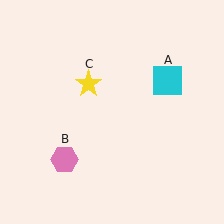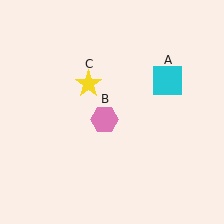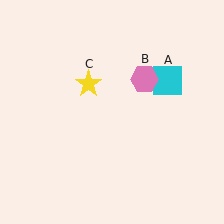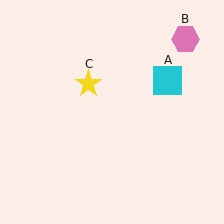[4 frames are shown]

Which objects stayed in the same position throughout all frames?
Cyan square (object A) and yellow star (object C) remained stationary.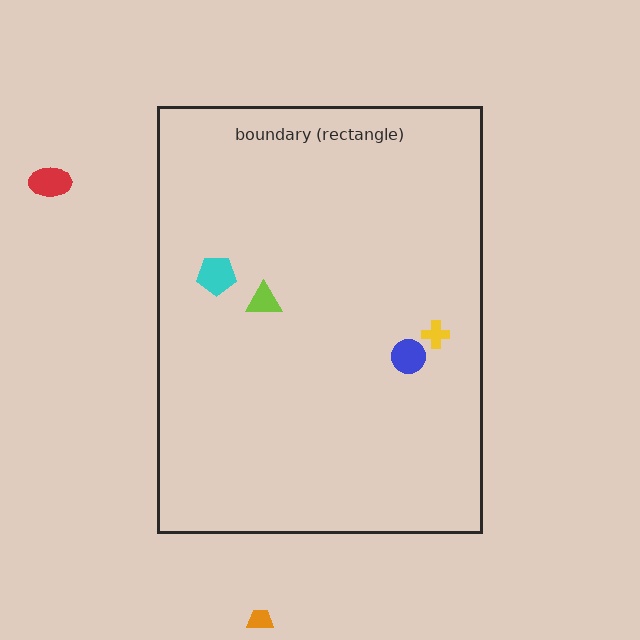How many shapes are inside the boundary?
4 inside, 2 outside.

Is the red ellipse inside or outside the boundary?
Outside.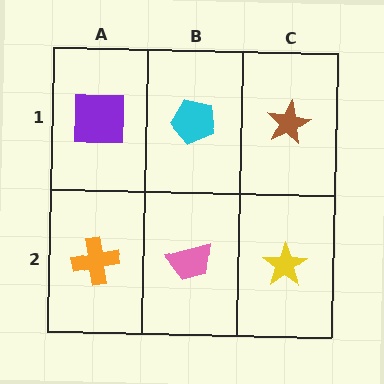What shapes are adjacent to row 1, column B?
A pink trapezoid (row 2, column B), a purple square (row 1, column A), a brown star (row 1, column C).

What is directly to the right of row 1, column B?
A brown star.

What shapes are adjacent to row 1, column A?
An orange cross (row 2, column A), a cyan pentagon (row 1, column B).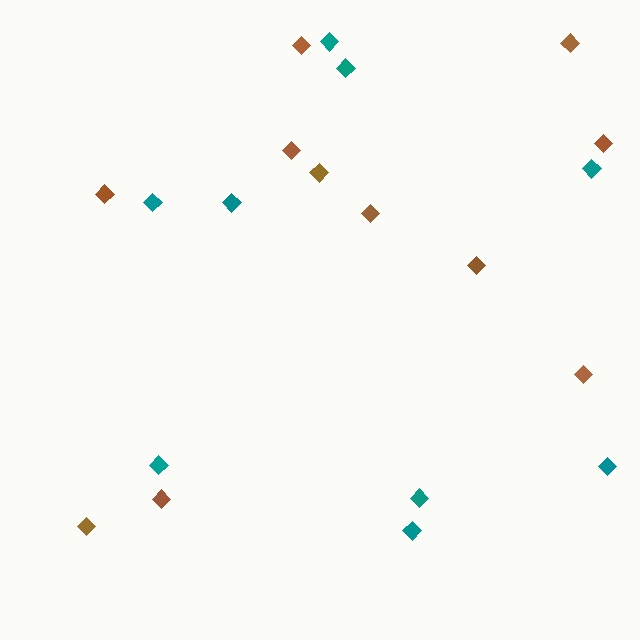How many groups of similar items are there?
There are 2 groups: one group of teal diamonds (9) and one group of brown diamonds (11).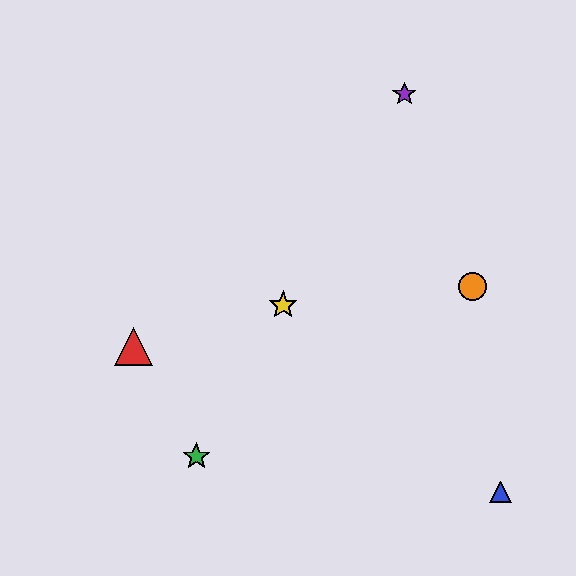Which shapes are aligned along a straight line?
The green star, the yellow star, the purple star are aligned along a straight line.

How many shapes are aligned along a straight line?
3 shapes (the green star, the yellow star, the purple star) are aligned along a straight line.